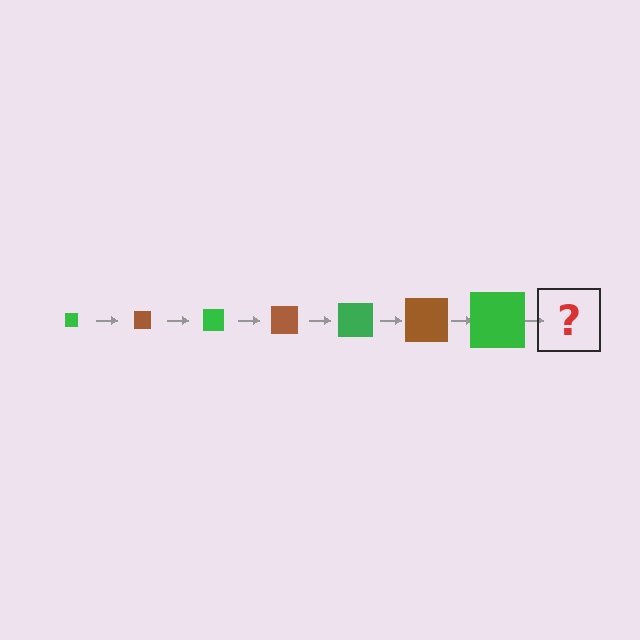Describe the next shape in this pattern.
It should be a brown square, larger than the previous one.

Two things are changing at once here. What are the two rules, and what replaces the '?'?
The two rules are that the square grows larger each step and the color cycles through green and brown. The '?' should be a brown square, larger than the previous one.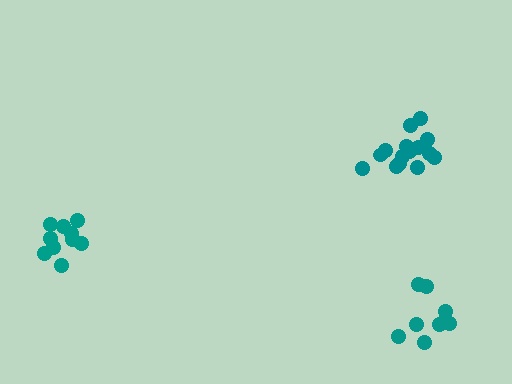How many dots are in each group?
Group 1: 9 dots, Group 2: 15 dots, Group 3: 10 dots (34 total).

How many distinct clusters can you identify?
There are 3 distinct clusters.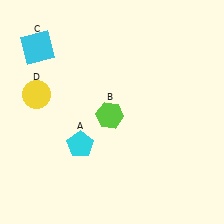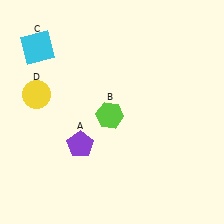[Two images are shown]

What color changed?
The pentagon (A) changed from cyan in Image 1 to purple in Image 2.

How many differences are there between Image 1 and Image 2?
There is 1 difference between the two images.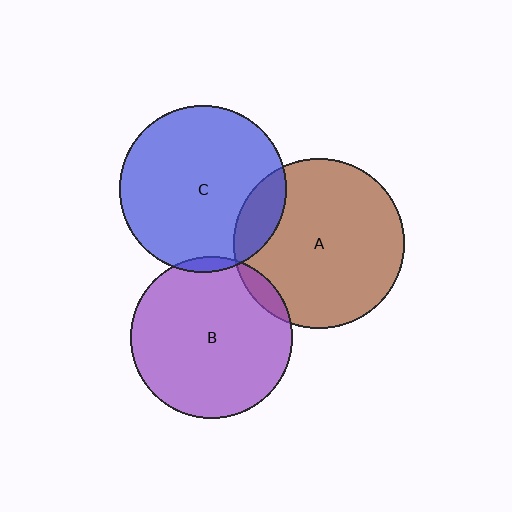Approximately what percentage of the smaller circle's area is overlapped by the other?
Approximately 5%.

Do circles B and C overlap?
Yes.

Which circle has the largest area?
Circle A (brown).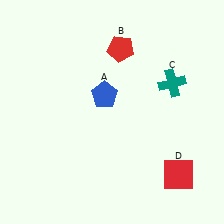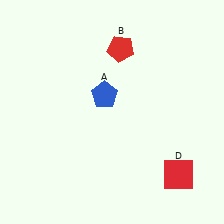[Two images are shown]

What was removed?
The teal cross (C) was removed in Image 2.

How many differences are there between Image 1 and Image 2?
There is 1 difference between the two images.